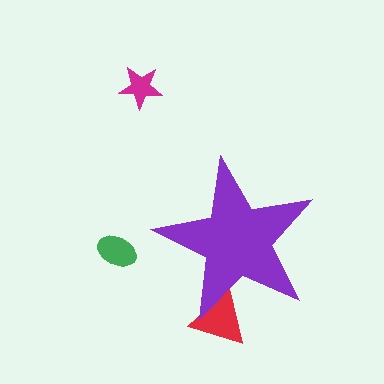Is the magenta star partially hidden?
No, the magenta star is fully visible.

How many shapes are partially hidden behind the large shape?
1 shape is partially hidden.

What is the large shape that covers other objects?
A purple star.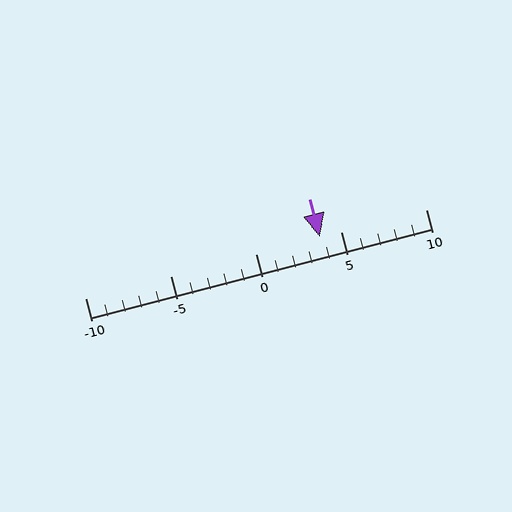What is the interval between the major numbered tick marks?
The major tick marks are spaced 5 units apart.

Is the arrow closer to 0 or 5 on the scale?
The arrow is closer to 5.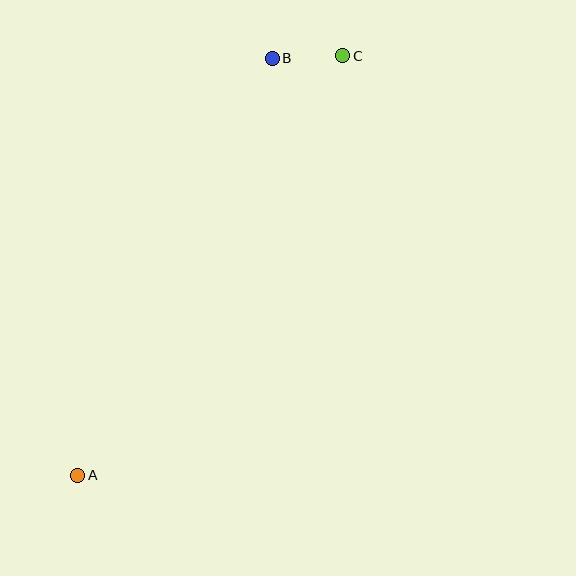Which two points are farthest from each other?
Points A and C are farthest from each other.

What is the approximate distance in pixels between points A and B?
The distance between A and B is approximately 460 pixels.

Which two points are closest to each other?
Points B and C are closest to each other.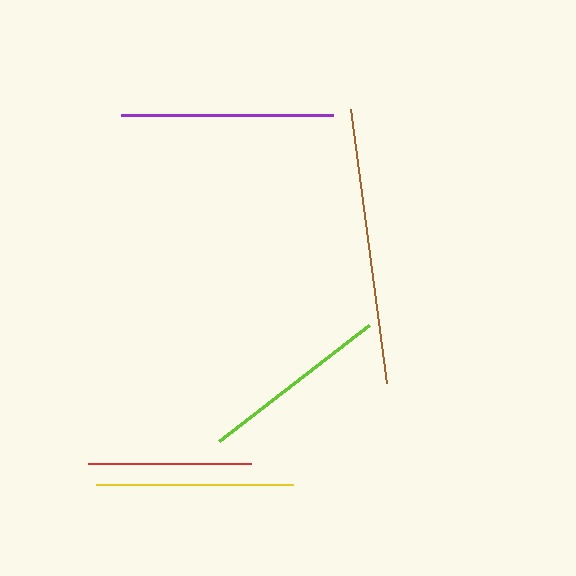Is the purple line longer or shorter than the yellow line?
The purple line is longer than the yellow line.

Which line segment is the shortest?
The red line is the shortest at approximately 164 pixels.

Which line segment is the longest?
The brown line is the longest at approximately 276 pixels.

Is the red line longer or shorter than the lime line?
The lime line is longer than the red line.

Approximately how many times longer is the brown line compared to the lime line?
The brown line is approximately 1.5 times the length of the lime line.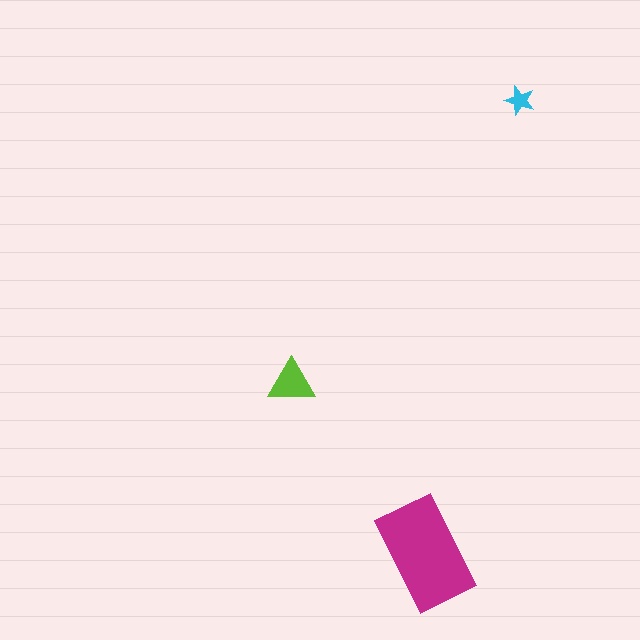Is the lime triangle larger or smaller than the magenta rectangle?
Smaller.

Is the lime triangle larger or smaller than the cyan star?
Larger.